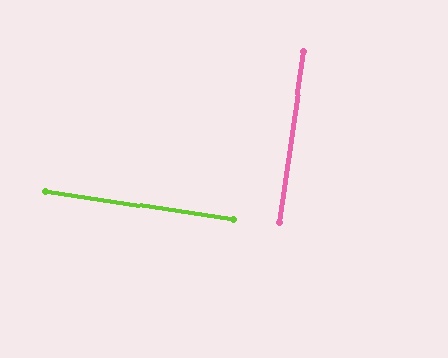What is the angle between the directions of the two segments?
Approximately 90 degrees.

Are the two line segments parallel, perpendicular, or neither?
Perpendicular — they meet at approximately 90°.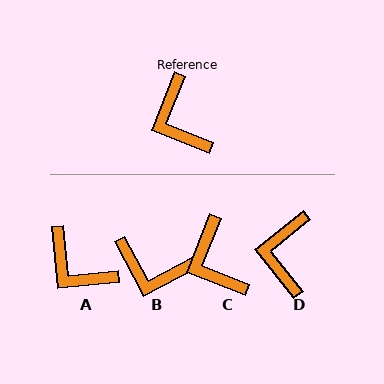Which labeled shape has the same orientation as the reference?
C.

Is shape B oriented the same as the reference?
No, it is off by about 50 degrees.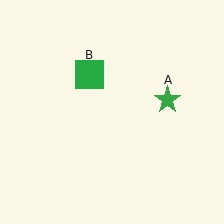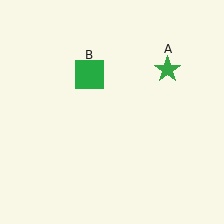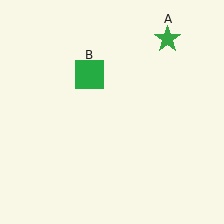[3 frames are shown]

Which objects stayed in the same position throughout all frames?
Green square (object B) remained stationary.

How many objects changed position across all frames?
1 object changed position: green star (object A).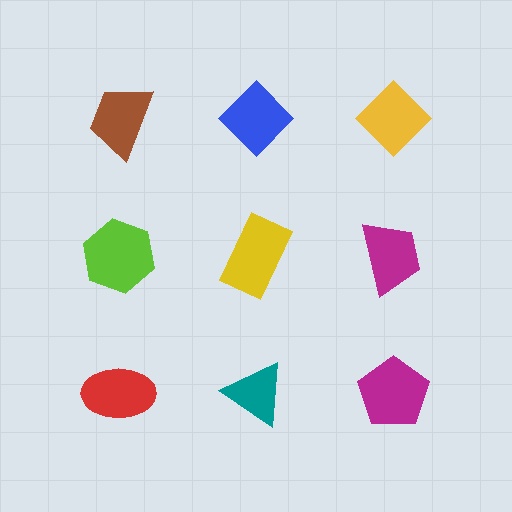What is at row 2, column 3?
A magenta trapezoid.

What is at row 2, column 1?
A lime hexagon.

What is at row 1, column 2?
A blue diamond.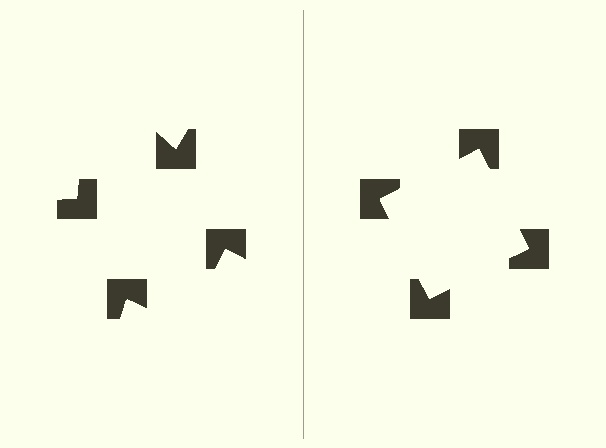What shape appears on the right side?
An illusory square.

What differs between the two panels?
The notched squares are positioned identically on both sides; only the wedge orientations differ. On the right they align to a square; on the left they are misaligned.